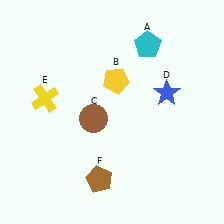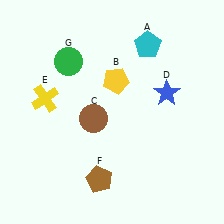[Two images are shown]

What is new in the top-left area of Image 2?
A green circle (G) was added in the top-left area of Image 2.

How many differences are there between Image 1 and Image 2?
There is 1 difference between the two images.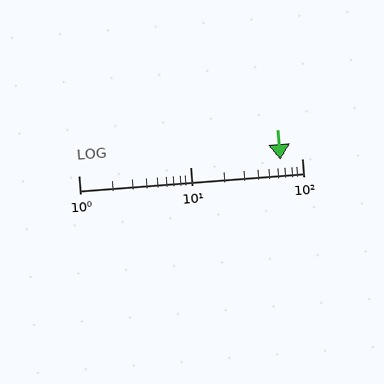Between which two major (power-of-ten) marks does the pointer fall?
The pointer is between 10 and 100.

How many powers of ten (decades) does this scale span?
The scale spans 2 decades, from 1 to 100.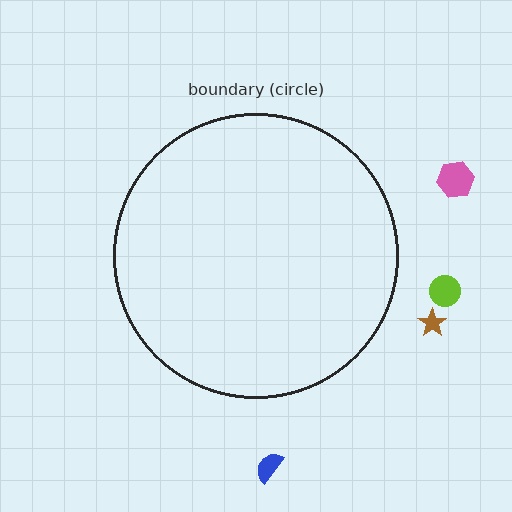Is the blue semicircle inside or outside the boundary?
Outside.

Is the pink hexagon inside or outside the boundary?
Outside.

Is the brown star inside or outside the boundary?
Outside.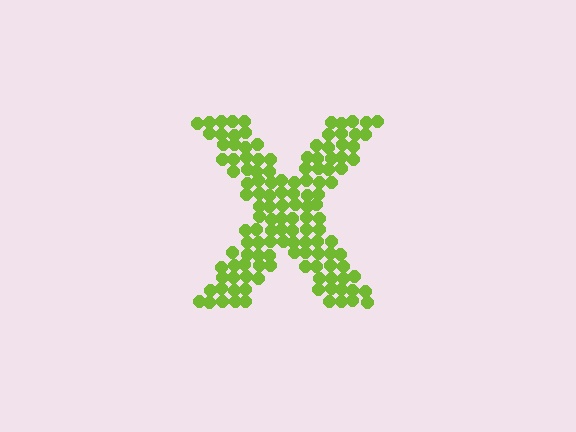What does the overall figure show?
The overall figure shows the letter X.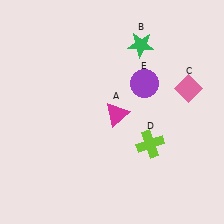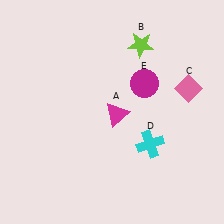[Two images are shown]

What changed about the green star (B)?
In Image 1, B is green. In Image 2, it changed to lime.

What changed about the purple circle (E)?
In Image 1, E is purple. In Image 2, it changed to magenta.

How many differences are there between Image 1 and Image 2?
There are 3 differences between the two images.